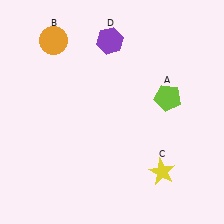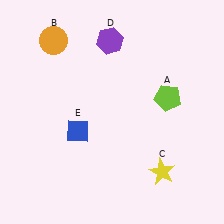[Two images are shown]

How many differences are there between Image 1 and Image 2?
There is 1 difference between the two images.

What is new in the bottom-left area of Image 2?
A blue diamond (E) was added in the bottom-left area of Image 2.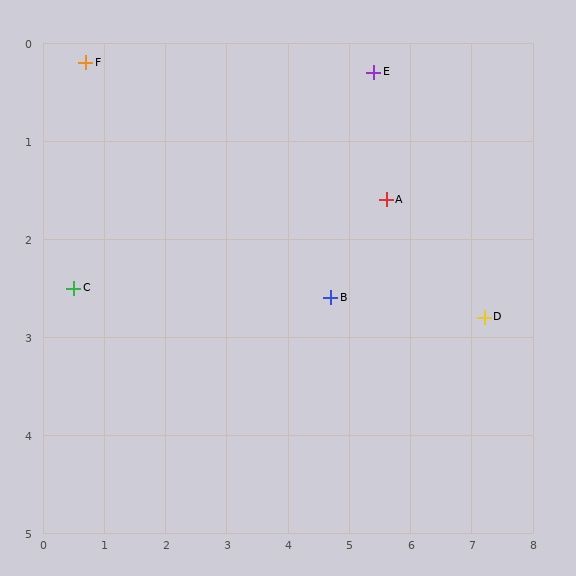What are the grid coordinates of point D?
Point D is at approximately (7.2, 2.8).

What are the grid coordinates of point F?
Point F is at approximately (0.7, 0.2).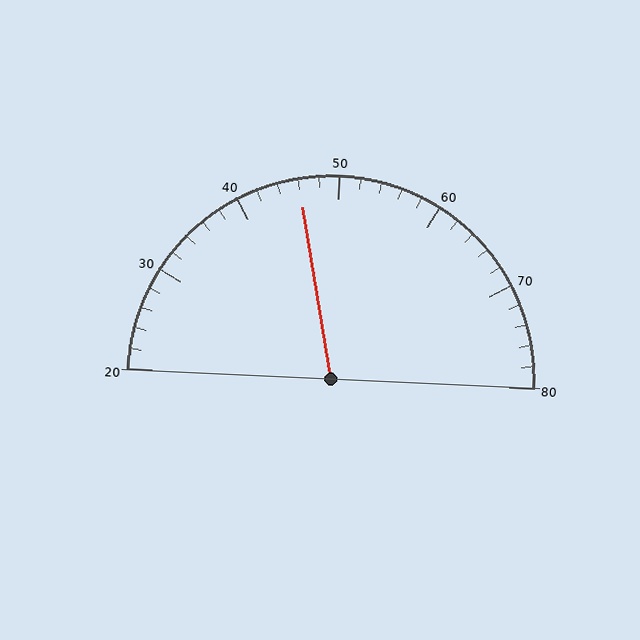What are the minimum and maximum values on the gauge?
The gauge ranges from 20 to 80.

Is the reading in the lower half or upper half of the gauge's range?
The reading is in the lower half of the range (20 to 80).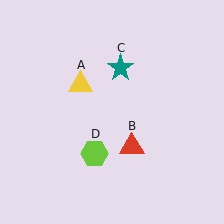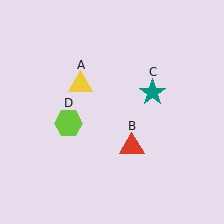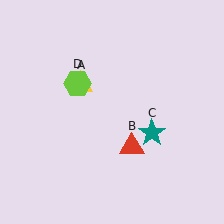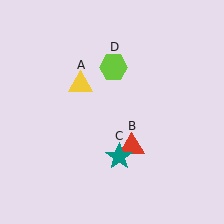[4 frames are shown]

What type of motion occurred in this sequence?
The teal star (object C), lime hexagon (object D) rotated clockwise around the center of the scene.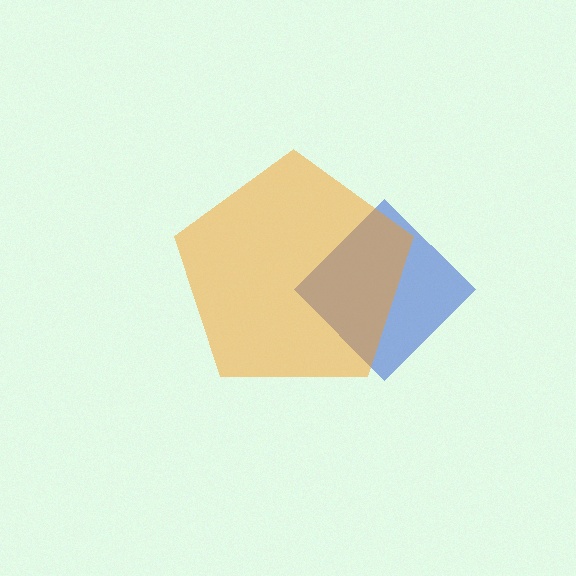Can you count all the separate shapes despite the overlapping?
Yes, there are 2 separate shapes.